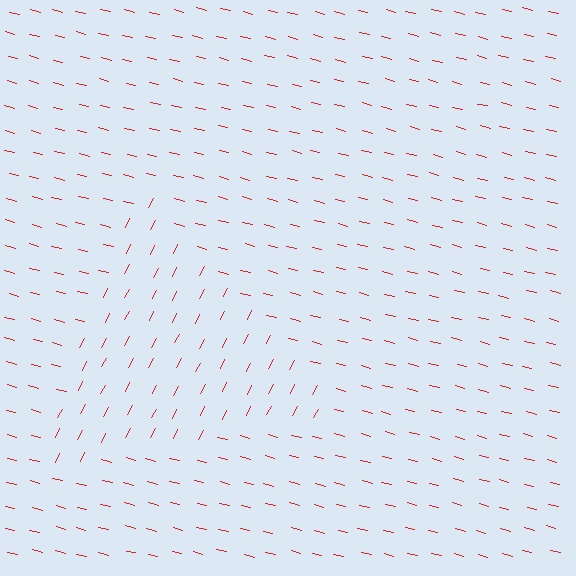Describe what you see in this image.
The image is filled with small red line segments. A triangle region in the image has lines oriented differently from the surrounding lines, creating a visible texture boundary.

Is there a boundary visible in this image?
Yes, there is a texture boundary formed by a change in line orientation.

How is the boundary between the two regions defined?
The boundary is defined purely by a change in line orientation (approximately 77 degrees difference). All lines are the same color and thickness.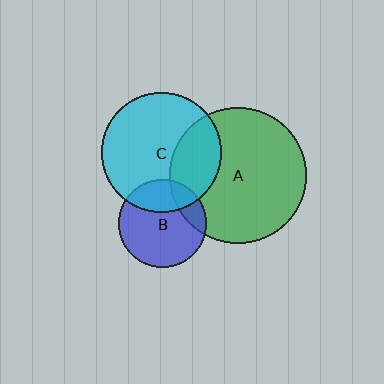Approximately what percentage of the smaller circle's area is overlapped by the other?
Approximately 30%.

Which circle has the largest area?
Circle A (green).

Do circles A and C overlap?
Yes.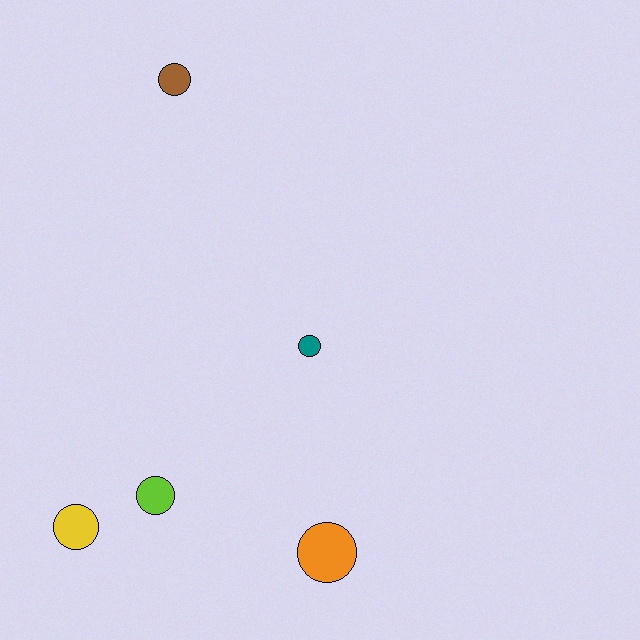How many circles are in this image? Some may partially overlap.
There are 5 circles.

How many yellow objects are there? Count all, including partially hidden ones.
There is 1 yellow object.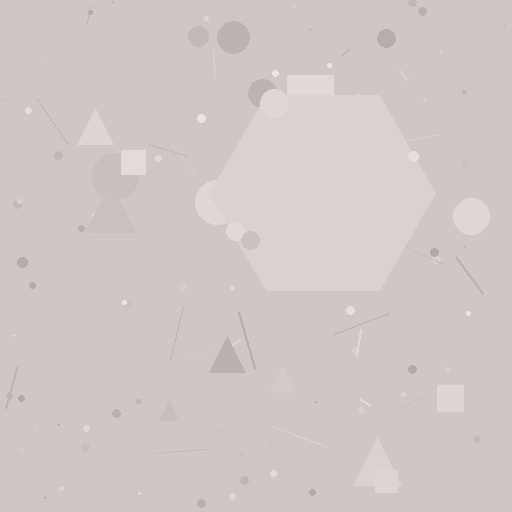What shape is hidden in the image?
A hexagon is hidden in the image.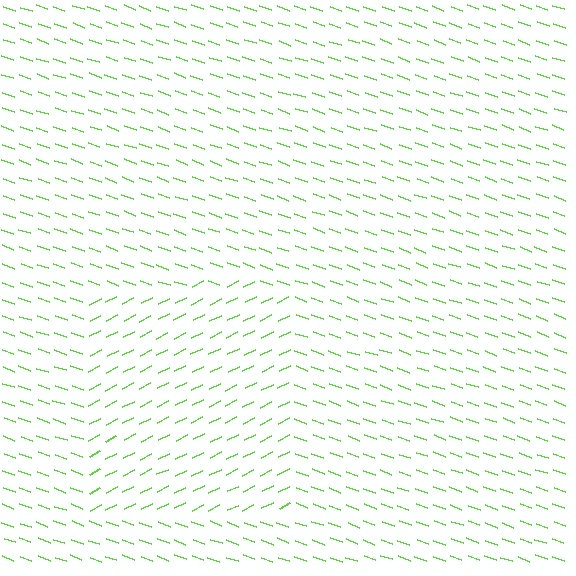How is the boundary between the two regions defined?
The boundary is defined purely by a change in line orientation (approximately 45 degrees difference). All lines are the same color and thickness.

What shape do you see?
I see a rectangle.